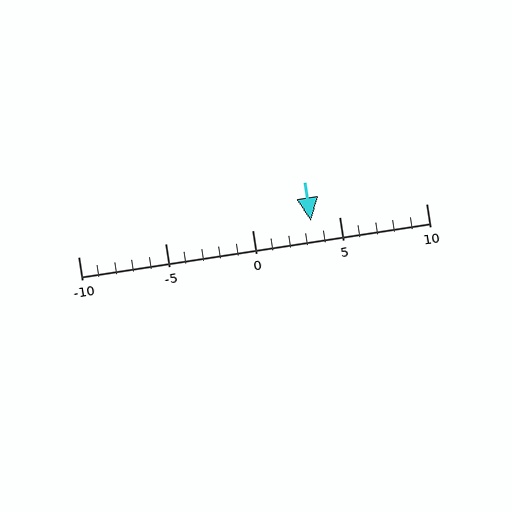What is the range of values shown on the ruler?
The ruler shows values from -10 to 10.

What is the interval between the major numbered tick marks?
The major tick marks are spaced 5 units apart.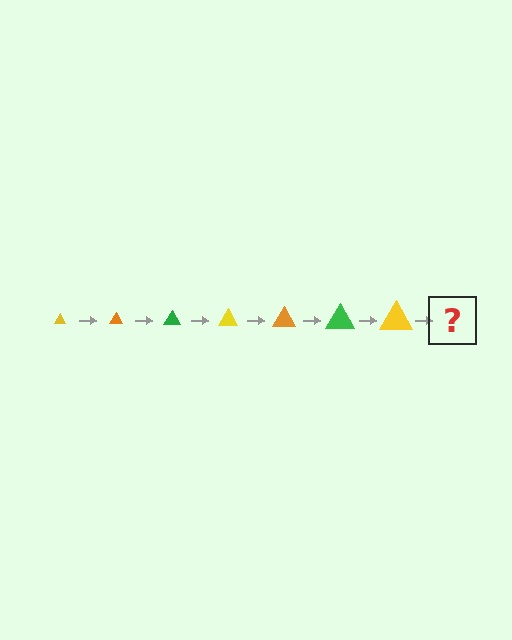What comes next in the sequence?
The next element should be an orange triangle, larger than the previous one.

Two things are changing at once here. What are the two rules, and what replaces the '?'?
The two rules are that the triangle grows larger each step and the color cycles through yellow, orange, and green. The '?' should be an orange triangle, larger than the previous one.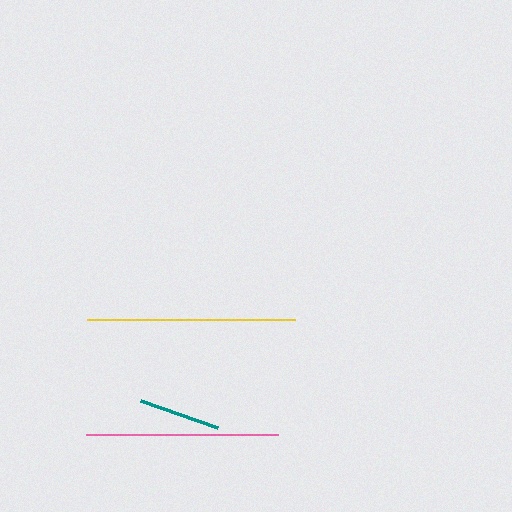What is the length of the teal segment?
The teal segment is approximately 82 pixels long.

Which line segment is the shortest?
The teal line is the shortest at approximately 82 pixels.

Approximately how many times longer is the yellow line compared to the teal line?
The yellow line is approximately 2.5 times the length of the teal line.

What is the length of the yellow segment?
The yellow segment is approximately 208 pixels long.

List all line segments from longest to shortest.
From longest to shortest: yellow, pink, teal.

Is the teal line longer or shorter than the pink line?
The pink line is longer than the teal line.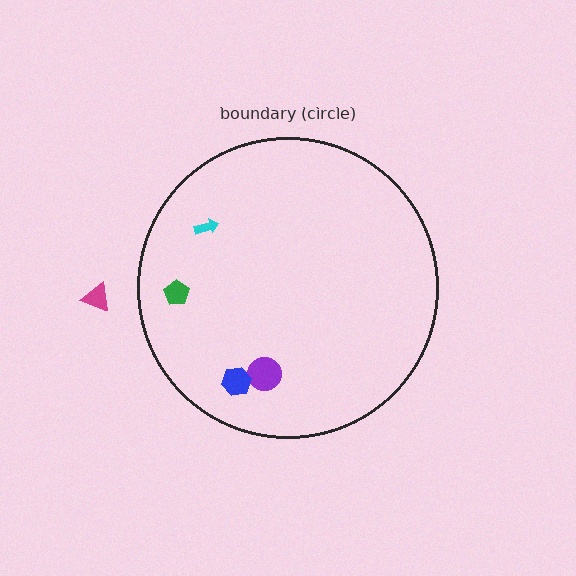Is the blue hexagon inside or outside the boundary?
Inside.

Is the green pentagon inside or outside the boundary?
Inside.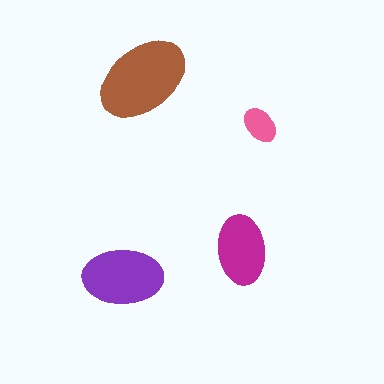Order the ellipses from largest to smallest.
the brown one, the purple one, the magenta one, the pink one.